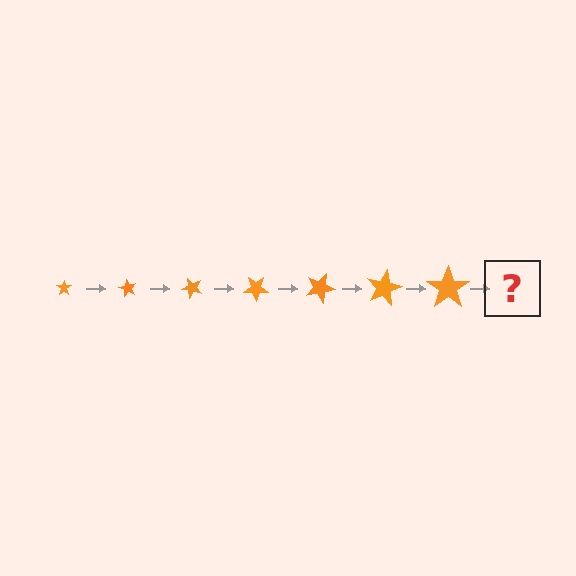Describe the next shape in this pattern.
It should be a star, larger than the previous one and rotated 420 degrees from the start.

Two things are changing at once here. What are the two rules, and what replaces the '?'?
The two rules are that the star grows larger each step and it rotates 60 degrees each step. The '?' should be a star, larger than the previous one and rotated 420 degrees from the start.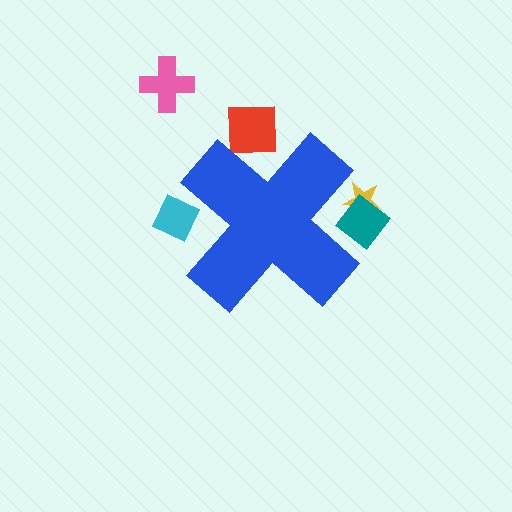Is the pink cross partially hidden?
No, the pink cross is fully visible.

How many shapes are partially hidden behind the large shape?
4 shapes are partially hidden.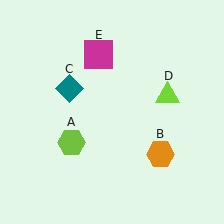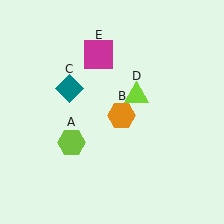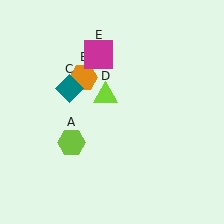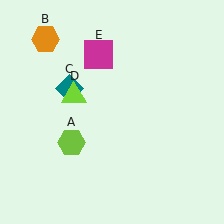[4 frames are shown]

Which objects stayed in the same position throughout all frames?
Lime hexagon (object A) and teal diamond (object C) and magenta square (object E) remained stationary.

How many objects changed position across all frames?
2 objects changed position: orange hexagon (object B), lime triangle (object D).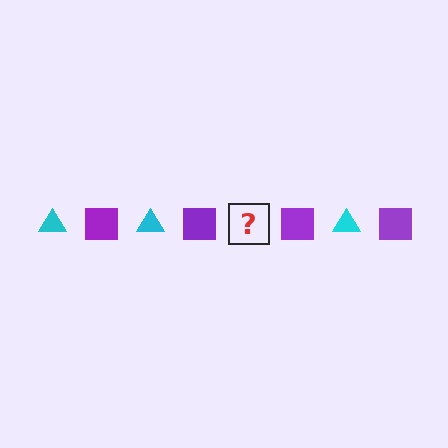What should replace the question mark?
The question mark should be replaced with a cyan triangle.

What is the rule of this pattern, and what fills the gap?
The rule is that the pattern alternates between cyan triangle and purple square. The gap should be filled with a cyan triangle.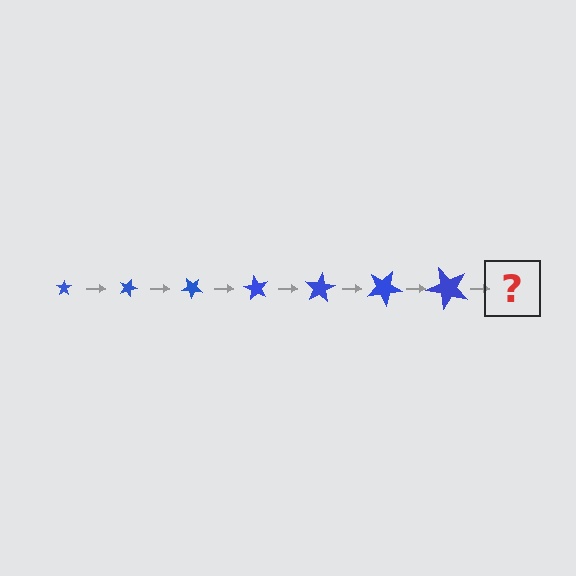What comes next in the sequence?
The next element should be a star, larger than the previous one and rotated 140 degrees from the start.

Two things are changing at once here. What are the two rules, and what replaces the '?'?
The two rules are that the star grows larger each step and it rotates 20 degrees each step. The '?' should be a star, larger than the previous one and rotated 140 degrees from the start.